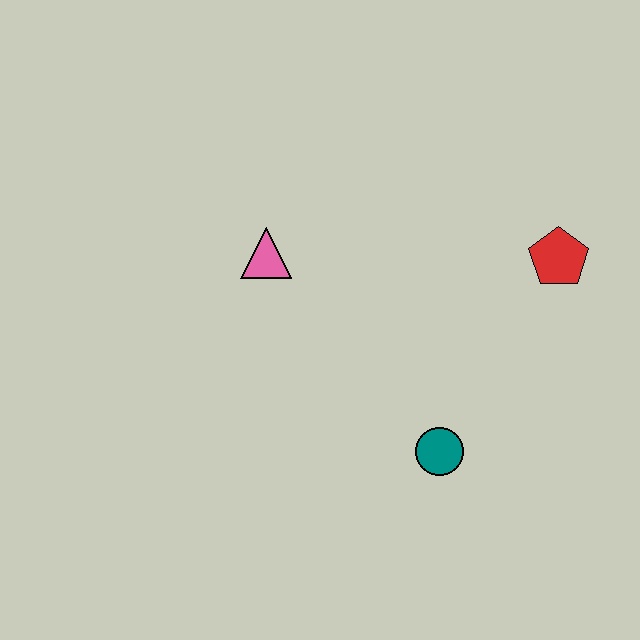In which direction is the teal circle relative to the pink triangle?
The teal circle is below the pink triangle.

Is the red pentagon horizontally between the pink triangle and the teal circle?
No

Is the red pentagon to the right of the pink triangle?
Yes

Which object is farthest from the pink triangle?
The red pentagon is farthest from the pink triangle.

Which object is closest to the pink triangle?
The teal circle is closest to the pink triangle.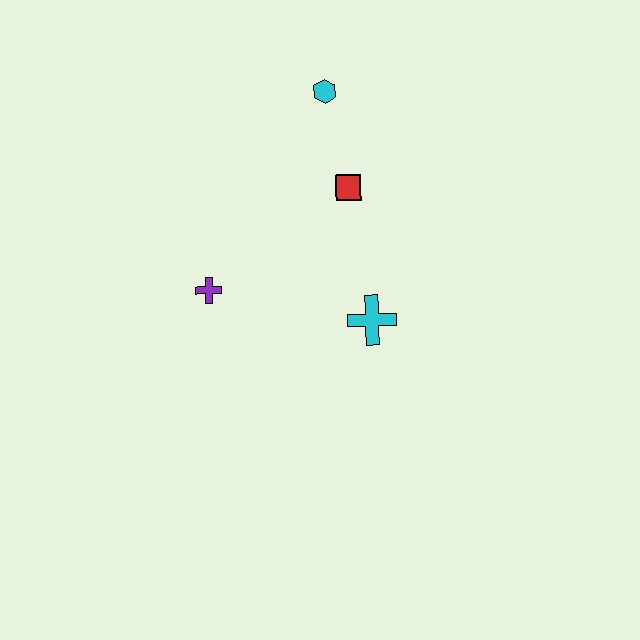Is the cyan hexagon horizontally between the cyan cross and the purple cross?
Yes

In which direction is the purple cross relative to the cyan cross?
The purple cross is to the left of the cyan cross.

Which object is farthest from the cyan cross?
The cyan hexagon is farthest from the cyan cross.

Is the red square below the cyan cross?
No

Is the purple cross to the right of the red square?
No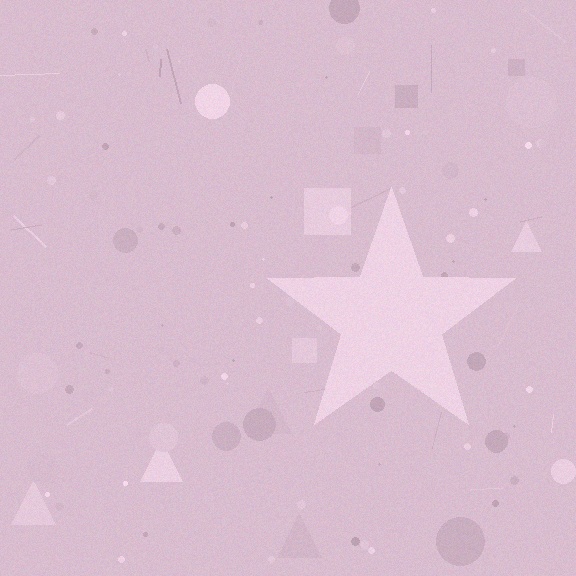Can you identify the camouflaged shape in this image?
The camouflaged shape is a star.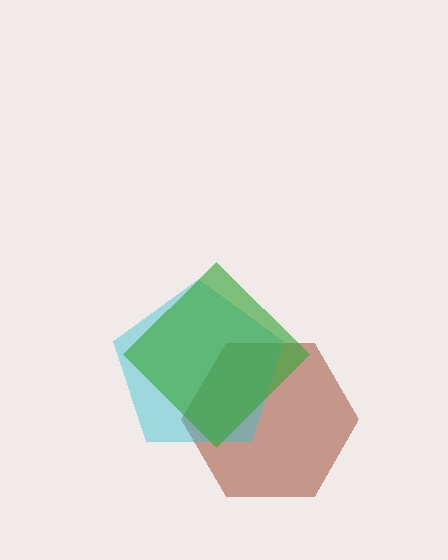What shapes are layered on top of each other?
The layered shapes are: a brown hexagon, a cyan pentagon, a green diamond.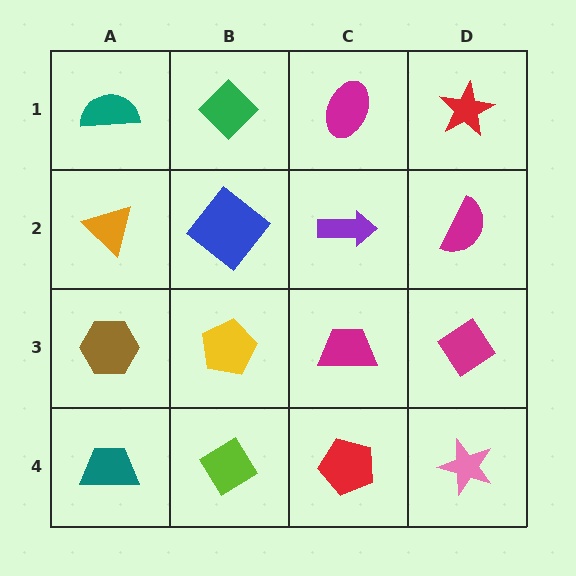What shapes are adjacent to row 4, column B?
A yellow pentagon (row 3, column B), a teal trapezoid (row 4, column A), a red pentagon (row 4, column C).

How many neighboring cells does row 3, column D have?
3.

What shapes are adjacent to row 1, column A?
An orange triangle (row 2, column A), a green diamond (row 1, column B).